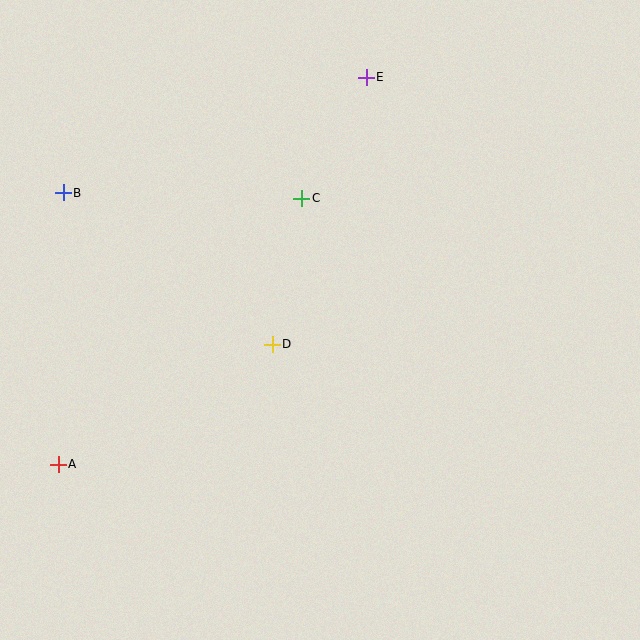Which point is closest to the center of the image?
Point D at (272, 345) is closest to the center.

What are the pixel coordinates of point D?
Point D is at (272, 345).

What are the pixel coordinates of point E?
Point E is at (366, 77).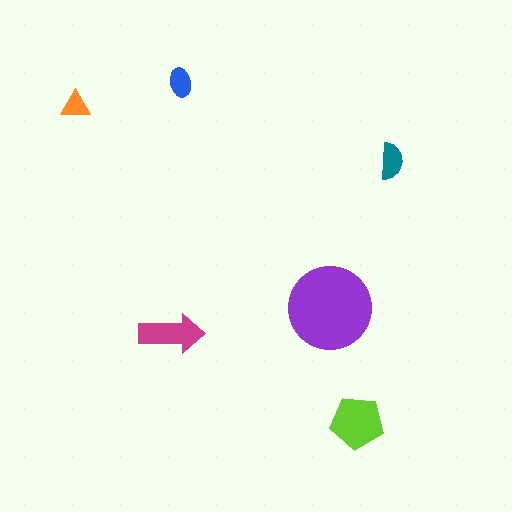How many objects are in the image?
There are 6 objects in the image.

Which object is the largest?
The purple circle.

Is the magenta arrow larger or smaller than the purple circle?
Smaller.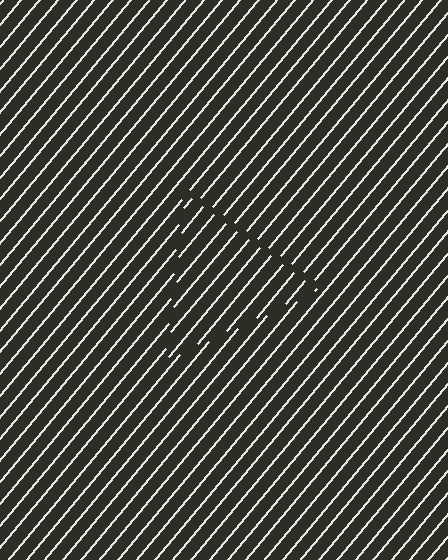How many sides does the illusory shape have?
3 sides — the line-ends trace a triangle.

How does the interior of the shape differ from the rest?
The interior of the shape contains the same grating, shifted by half a period — the contour is defined by the phase discontinuity where line-ends from the inner and outer gratings abut.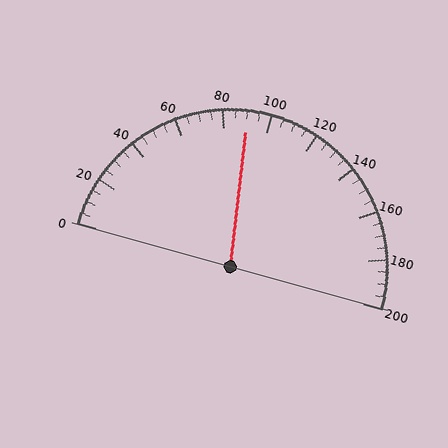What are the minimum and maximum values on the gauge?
The gauge ranges from 0 to 200.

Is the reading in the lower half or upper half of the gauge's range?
The reading is in the lower half of the range (0 to 200).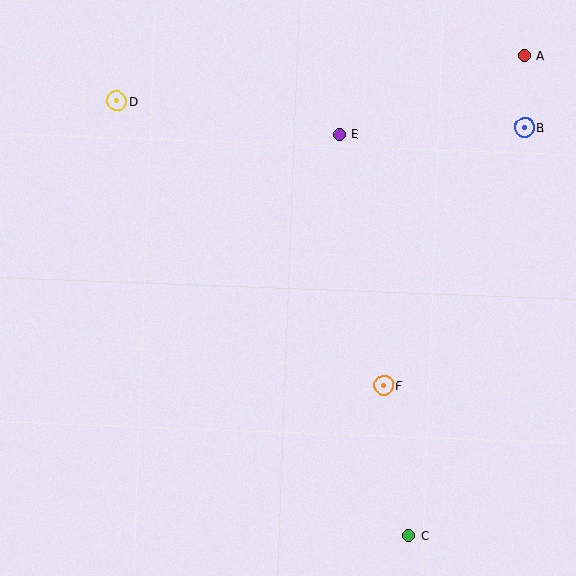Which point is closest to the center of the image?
Point F at (384, 385) is closest to the center.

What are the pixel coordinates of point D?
Point D is at (117, 101).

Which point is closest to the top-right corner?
Point A is closest to the top-right corner.